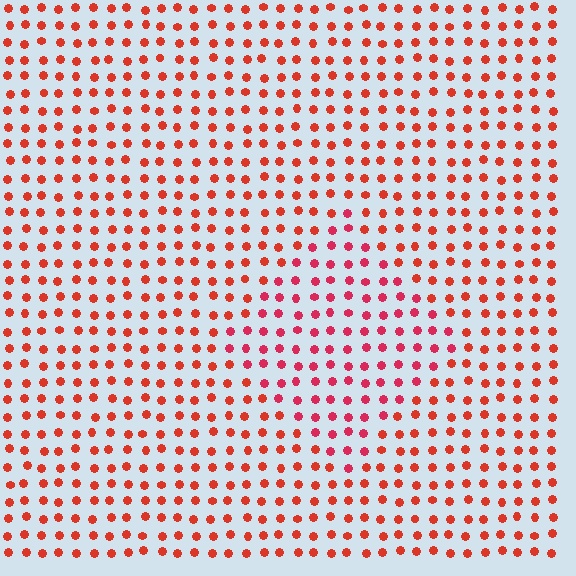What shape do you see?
I see a diamond.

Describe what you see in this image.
The image is filled with small red elements in a uniform arrangement. A diamond-shaped region is visible where the elements are tinted to a slightly different hue, forming a subtle color boundary.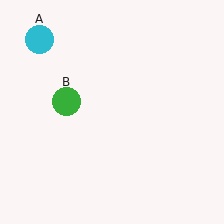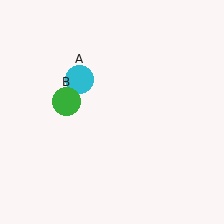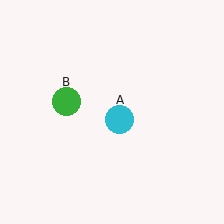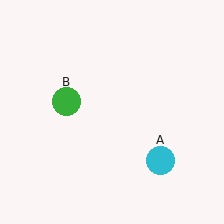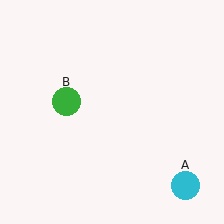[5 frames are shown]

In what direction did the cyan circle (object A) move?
The cyan circle (object A) moved down and to the right.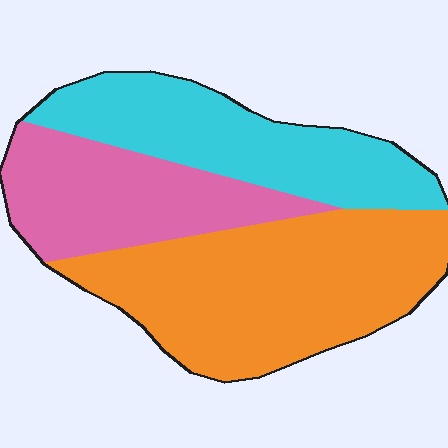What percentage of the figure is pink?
Pink takes up about one quarter (1/4) of the figure.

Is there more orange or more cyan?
Orange.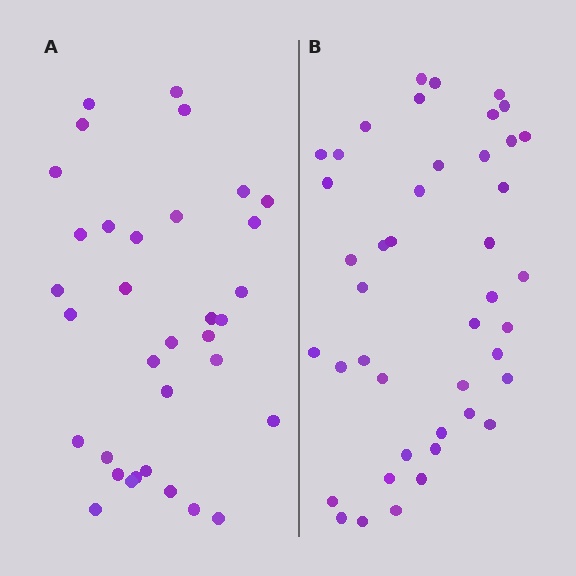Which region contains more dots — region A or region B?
Region B (the right region) has more dots.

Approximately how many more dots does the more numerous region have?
Region B has roughly 8 or so more dots than region A.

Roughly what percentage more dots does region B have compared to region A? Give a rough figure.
About 25% more.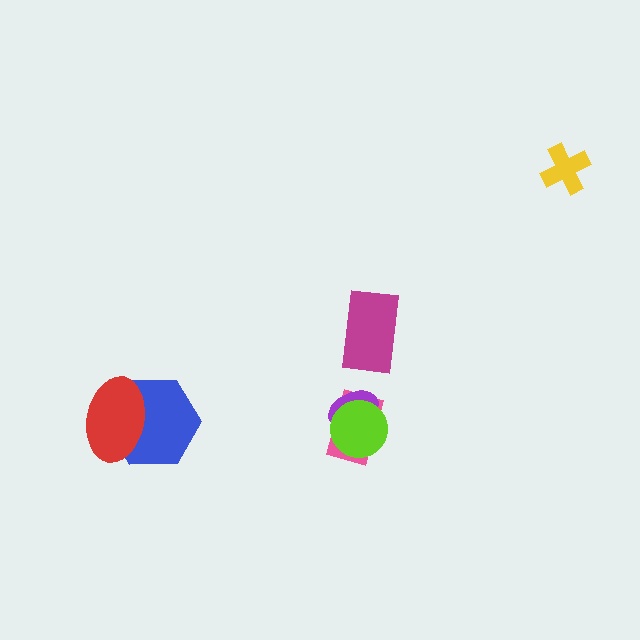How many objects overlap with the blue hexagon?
1 object overlaps with the blue hexagon.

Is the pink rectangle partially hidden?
Yes, it is partially covered by another shape.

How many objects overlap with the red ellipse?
1 object overlaps with the red ellipse.